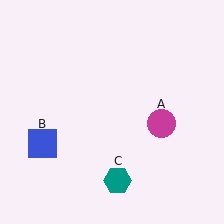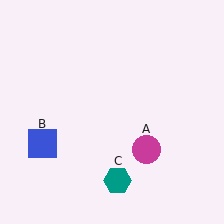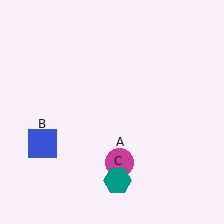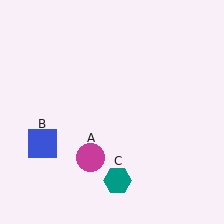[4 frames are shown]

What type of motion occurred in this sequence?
The magenta circle (object A) rotated clockwise around the center of the scene.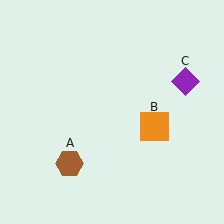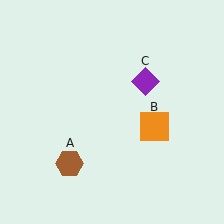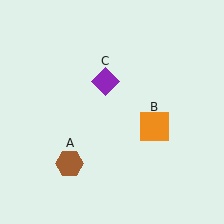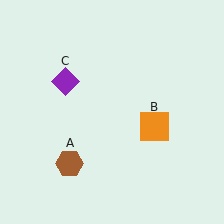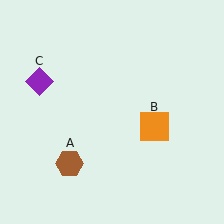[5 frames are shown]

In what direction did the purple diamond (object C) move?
The purple diamond (object C) moved left.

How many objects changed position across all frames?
1 object changed position: purple diamond (object C).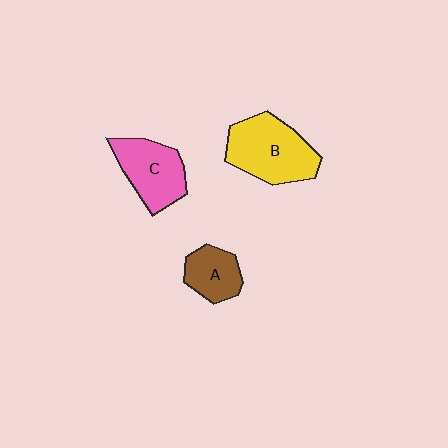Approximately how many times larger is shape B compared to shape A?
Approximately 1.9 times.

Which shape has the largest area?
Shape B (yellow).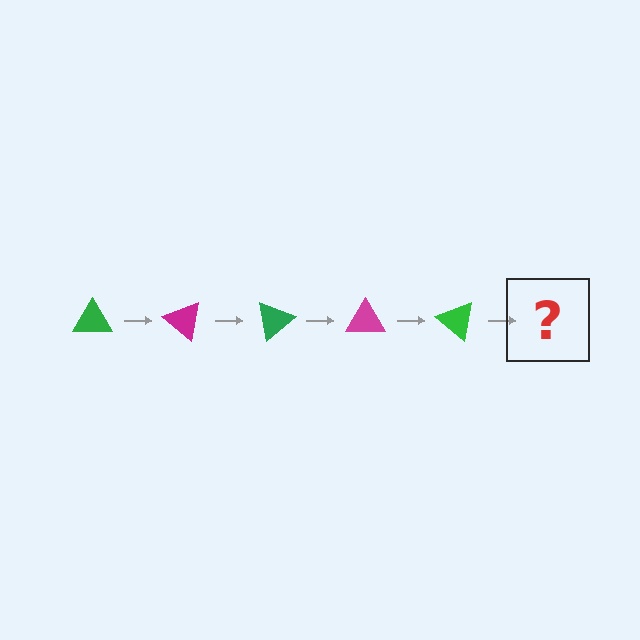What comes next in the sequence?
The next element should be a magenta triangle, rotated 200 degrees from the start.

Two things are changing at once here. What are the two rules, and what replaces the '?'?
The two rules are that it rotates 40 degrees each step and the color cycles through green and magenta. The '?' should be a magenta triangle, rotated 200 degrees from the start.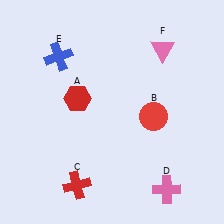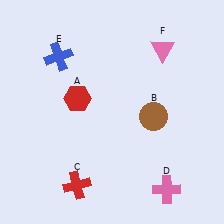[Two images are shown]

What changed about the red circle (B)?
In Image 1, B is red. In Image 2, it changed to brown.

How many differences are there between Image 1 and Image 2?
There is 1 difference between the two images.